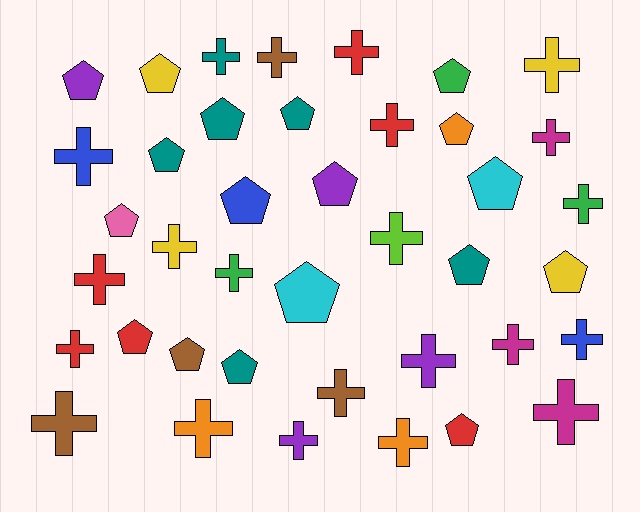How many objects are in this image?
There are 40 objects.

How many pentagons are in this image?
There are 18 pentagons.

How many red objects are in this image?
There are 6 red objects.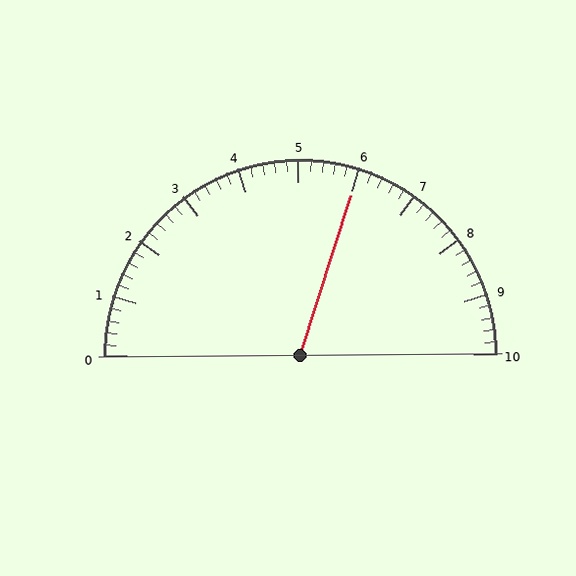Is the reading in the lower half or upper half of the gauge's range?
The reading is in the upper half of the range (0 to 10).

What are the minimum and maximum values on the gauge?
The gauge ranges from 0 to 10.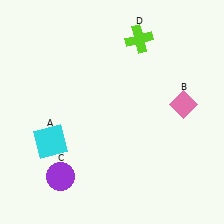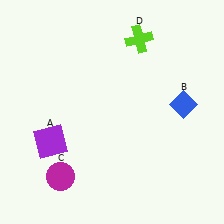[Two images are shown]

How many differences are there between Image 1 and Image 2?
There are 3 differences between the two images.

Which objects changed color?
A changed from cyan to purple. B changed from pink to blue. C changed from purple to magenta.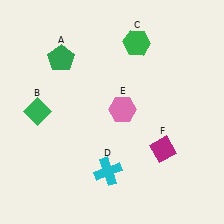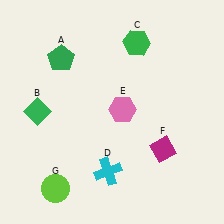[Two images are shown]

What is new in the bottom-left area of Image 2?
A lime circle (G) was added in the bottom-left area of Image 2.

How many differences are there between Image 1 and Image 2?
There is 1 difference between the two images.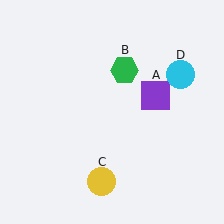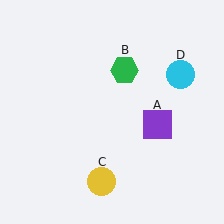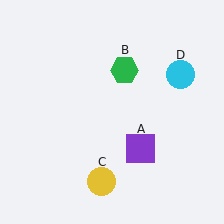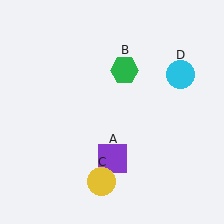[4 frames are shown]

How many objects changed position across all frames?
1 object changed position: purple square (object A).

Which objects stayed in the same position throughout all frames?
Green hexagon (object B) and yellow circle (object C) and cyan circle (object D) remained stationary.